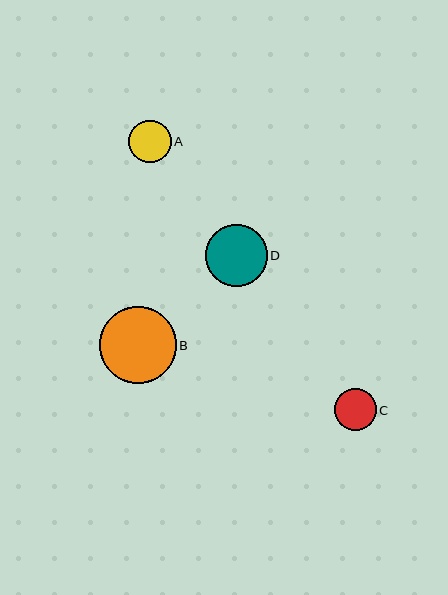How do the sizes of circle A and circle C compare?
Circle A and circle C are approximately the same size.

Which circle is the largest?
Circle B is the largest with a size of approximately 77 pixels.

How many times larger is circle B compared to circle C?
Circle B is approximately 1.8 times the size of circle C.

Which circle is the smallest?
Circle C is the smallest with a size of approximately 42 pixels.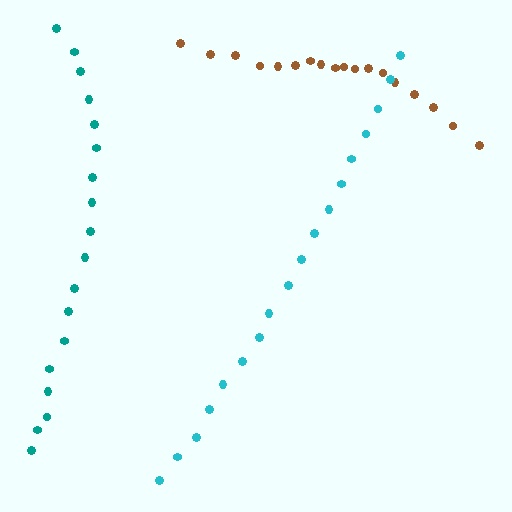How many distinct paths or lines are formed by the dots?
There are 3 distinct paths.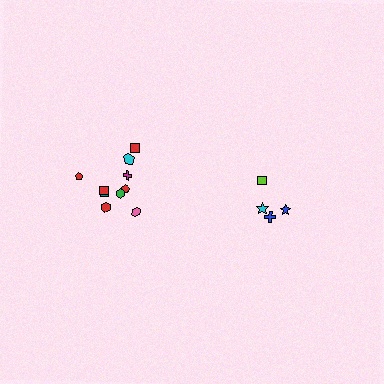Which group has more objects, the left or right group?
The left group.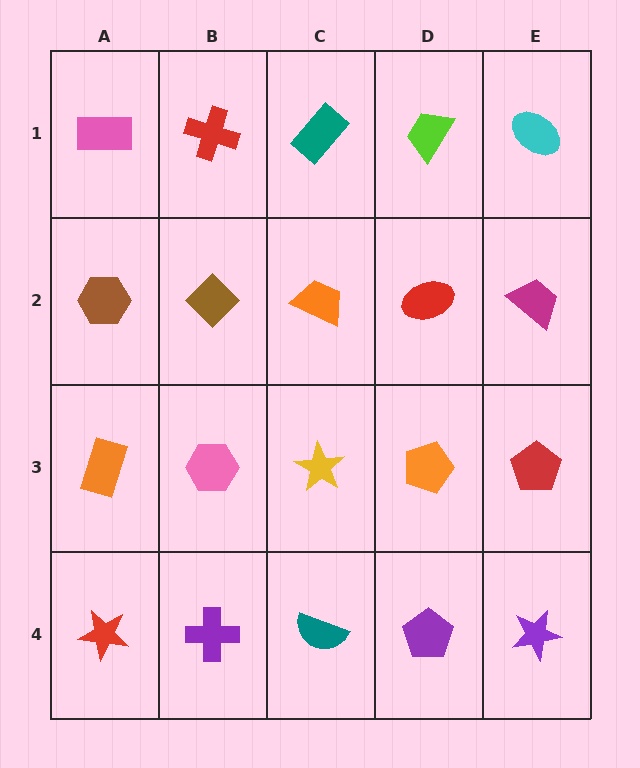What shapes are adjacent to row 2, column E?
A cyan ellipse (row 1, column E), a red pentagon (row 3, column E), a red ellipse (row 2, column D).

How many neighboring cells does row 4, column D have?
3.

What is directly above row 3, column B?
A brown diamond.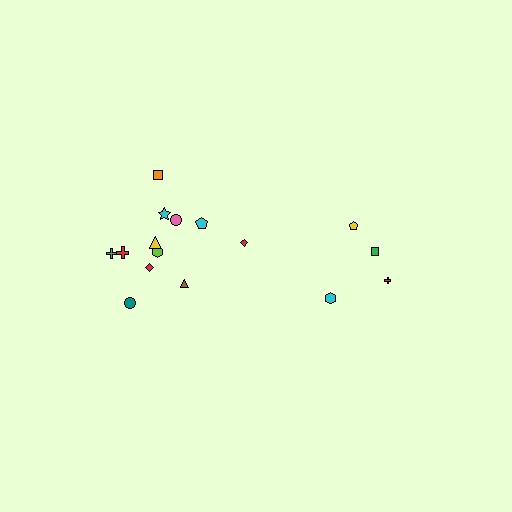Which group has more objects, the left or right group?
The left group.